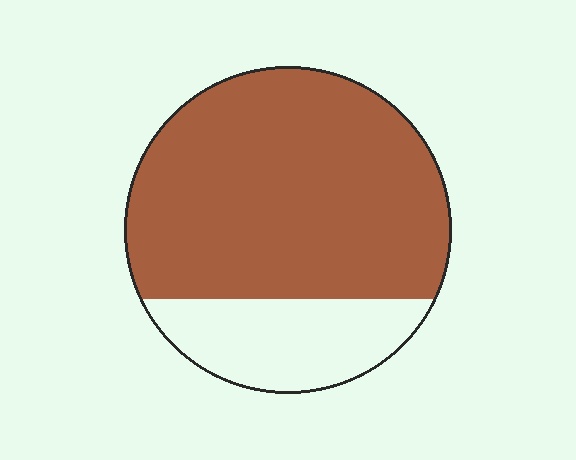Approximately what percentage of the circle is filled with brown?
Approximately 75%.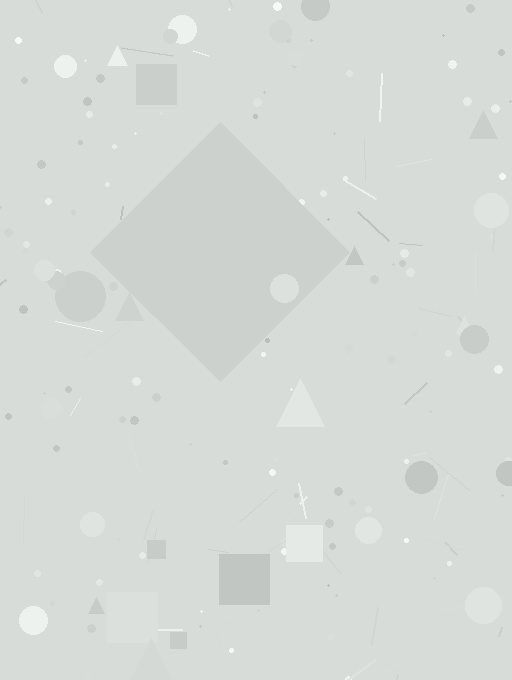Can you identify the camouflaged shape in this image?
The camouflaged shape is a diamond.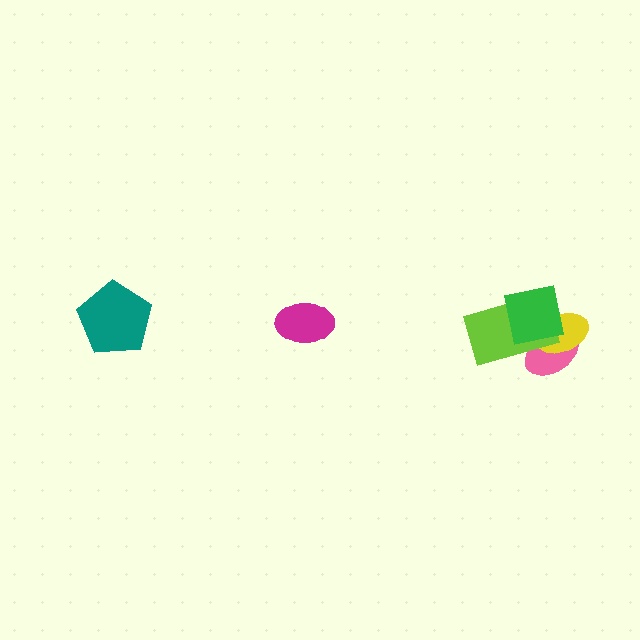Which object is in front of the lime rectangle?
The green square is in front of the lime rectangle.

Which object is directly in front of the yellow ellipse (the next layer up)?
The lime rectangle is directly in front of the yellow ellipse.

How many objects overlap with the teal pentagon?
0 objects overlap with the teal pentagon.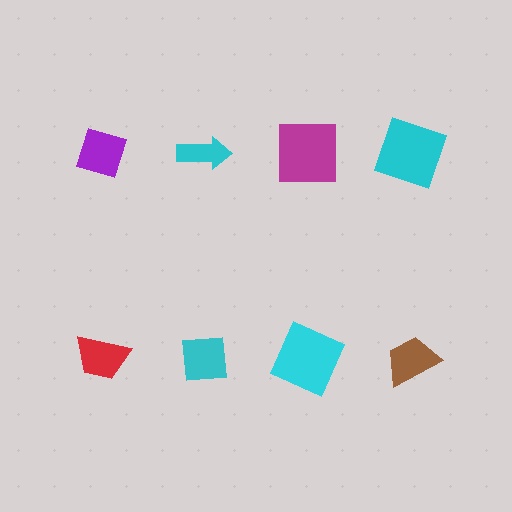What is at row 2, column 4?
A brown trapezoid.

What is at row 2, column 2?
A cyan square.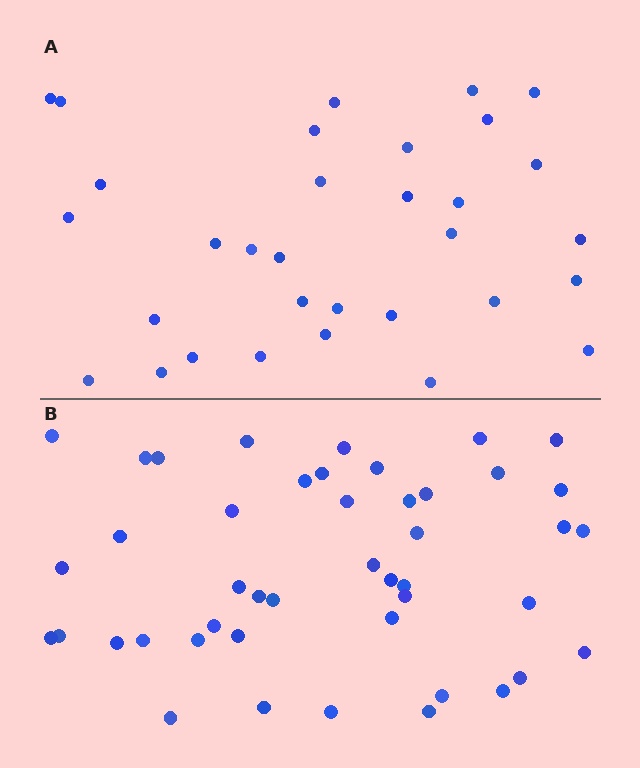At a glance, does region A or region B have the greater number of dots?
Region B (the bottom region) has more dots.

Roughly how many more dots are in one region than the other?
Region B has approximately 15 more dots than region A.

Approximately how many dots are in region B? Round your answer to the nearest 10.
About 40 dots. (The exact count is 45, which rounds to 40.)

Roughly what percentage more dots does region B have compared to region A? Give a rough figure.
About 40% more.